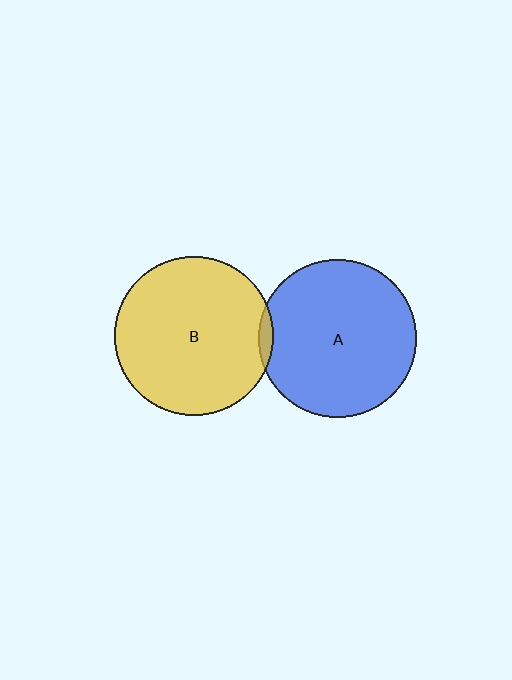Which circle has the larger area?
Circle B (yellow).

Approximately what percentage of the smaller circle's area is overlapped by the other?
Approximately 5%.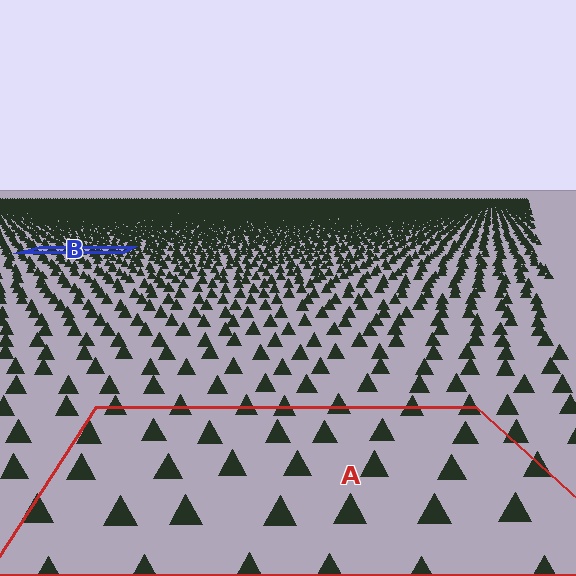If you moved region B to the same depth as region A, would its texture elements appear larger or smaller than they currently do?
They would appear larger. At a closer depth, the same texture elements are projected at a bigger on-screen size.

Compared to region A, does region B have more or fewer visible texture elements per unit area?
Region B has more texture elements per unit area — they are packed more densely because it is farther away.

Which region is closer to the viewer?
Region A is closer. The texture elements there are larger and more spread out.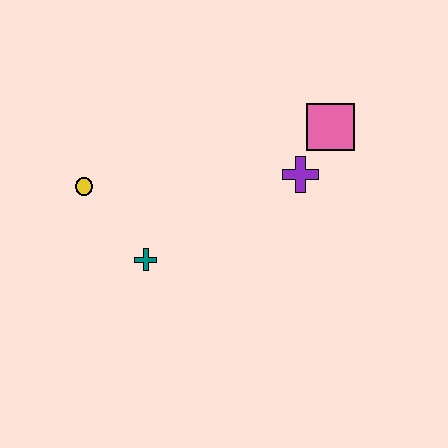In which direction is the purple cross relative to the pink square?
The purple cross is below the pink square.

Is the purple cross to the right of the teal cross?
Yes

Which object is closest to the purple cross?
The pink square is closest to the purple cross.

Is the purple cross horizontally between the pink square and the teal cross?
Yes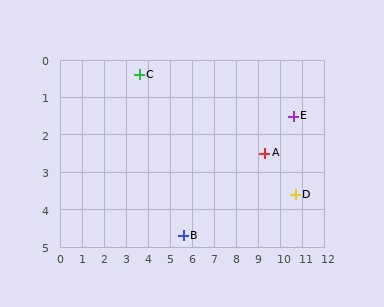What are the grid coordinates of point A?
Point A is at approximately (9.3, 2.5).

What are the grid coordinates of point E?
Point E is at approximately (10.6, 1.5).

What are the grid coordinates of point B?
Point B is at approximately (5.6, 4.7).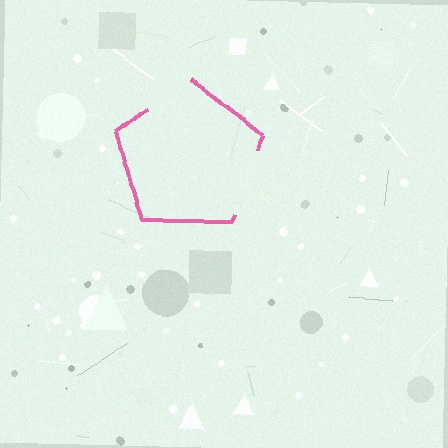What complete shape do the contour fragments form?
The contour fragments form a pentagon.